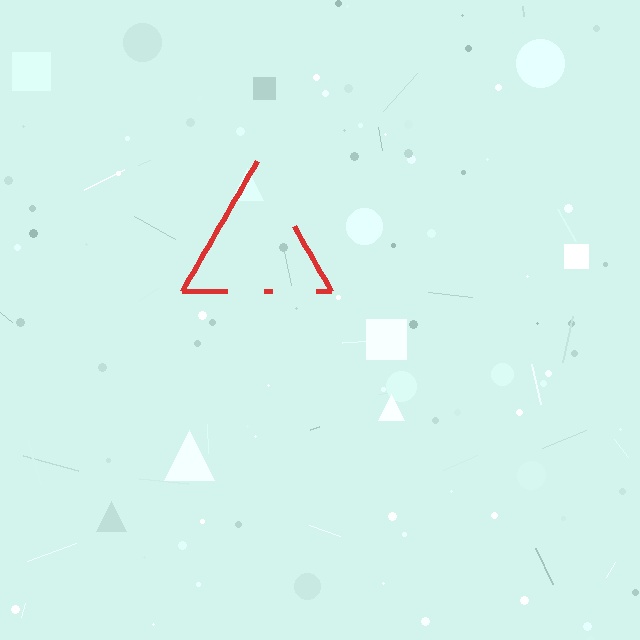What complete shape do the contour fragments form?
The contour fragments form a triangle.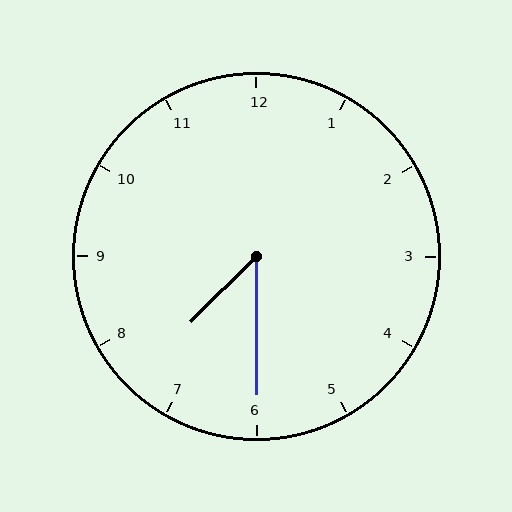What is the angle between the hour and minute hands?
Approximately 45 degrees.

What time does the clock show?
7:30.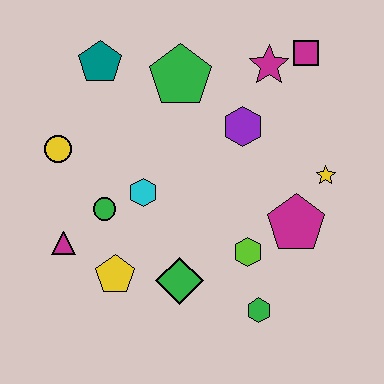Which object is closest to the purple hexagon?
The magenta star is closest to the purple hexagon.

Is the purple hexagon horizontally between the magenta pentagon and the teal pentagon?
Yes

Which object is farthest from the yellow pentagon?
The magenta square is farthest from the yellow pentagon.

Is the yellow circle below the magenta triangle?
No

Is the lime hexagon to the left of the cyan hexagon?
No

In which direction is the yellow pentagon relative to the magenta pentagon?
The yellow pentagon is to the left of the magenta pentagon.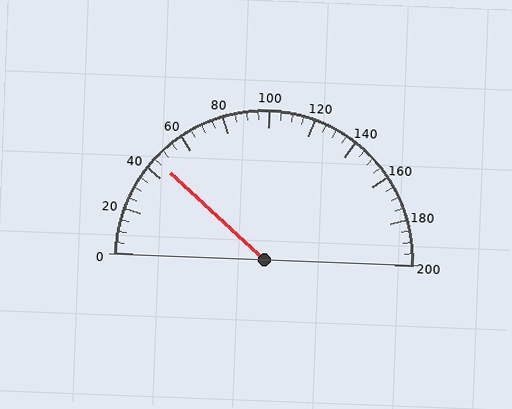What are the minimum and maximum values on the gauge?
The gauge ranges from 0 to 200.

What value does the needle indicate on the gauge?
The needle indicates approximately 45.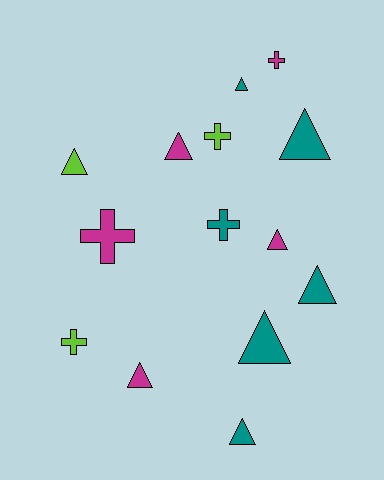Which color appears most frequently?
Teal, with 6 objects.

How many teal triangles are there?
There are 5 teal triangles.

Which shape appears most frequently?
Triangle, with 9 objects.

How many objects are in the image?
There are 14 objects.